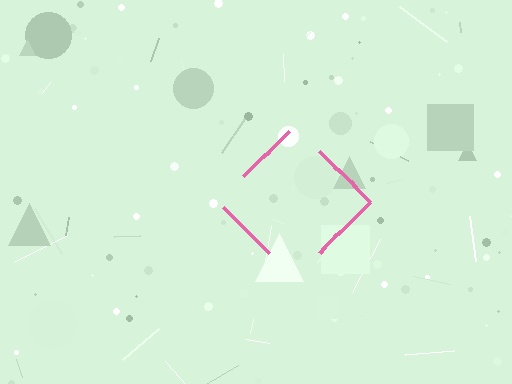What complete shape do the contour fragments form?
The contour fragments form a diamond.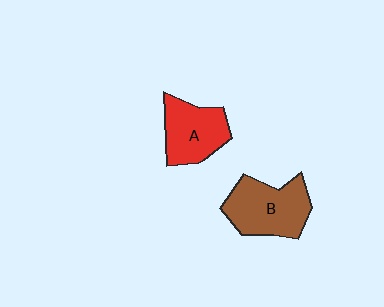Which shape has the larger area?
Shape B (brown).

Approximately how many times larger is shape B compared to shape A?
Approximately 1.2 times.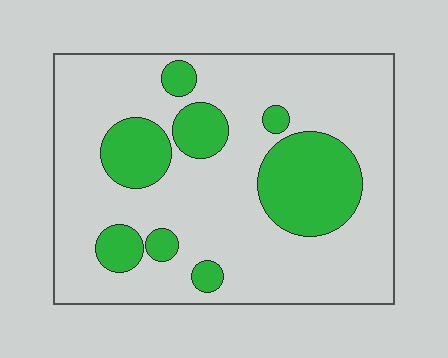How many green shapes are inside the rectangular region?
8.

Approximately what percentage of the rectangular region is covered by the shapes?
Approximately 25%.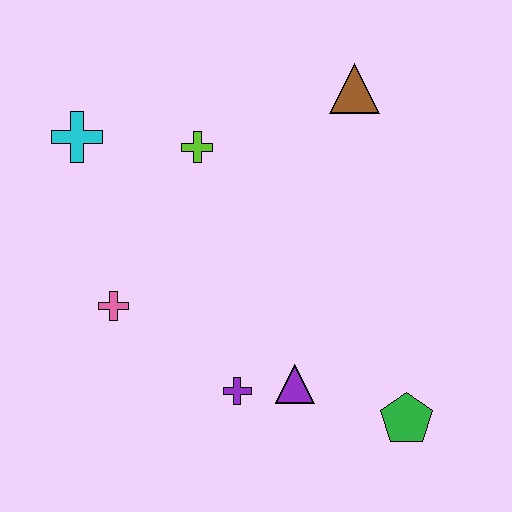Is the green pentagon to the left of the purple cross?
No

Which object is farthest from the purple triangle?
The cyan cross is farthest from the purple triangle.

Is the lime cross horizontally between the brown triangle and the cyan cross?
Yes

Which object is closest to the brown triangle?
The lime cross is closest to the brown triangle.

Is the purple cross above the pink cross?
No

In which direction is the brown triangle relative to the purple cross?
The brown triangle is above the purple cross.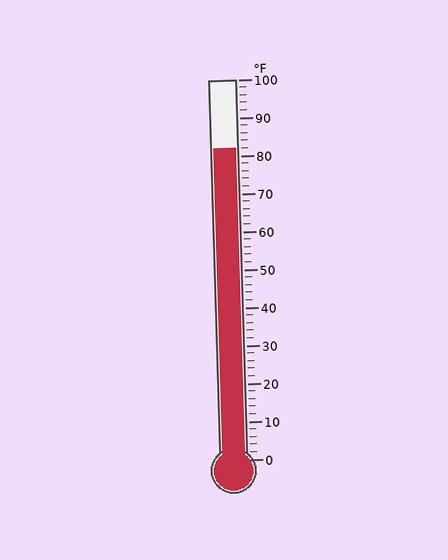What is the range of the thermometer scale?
The thermometer scale ranges from 0°F to 100°F.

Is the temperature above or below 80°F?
The temperature is above 80°F.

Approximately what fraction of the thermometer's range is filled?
The thermometer is filled to approximately 80% of its range.